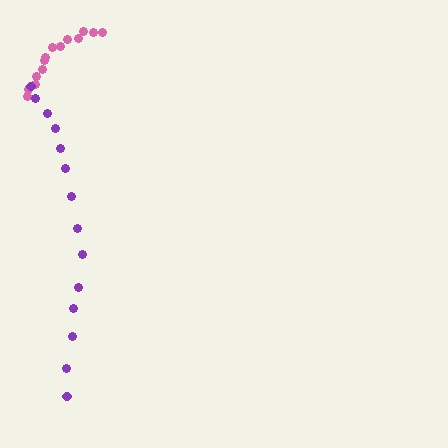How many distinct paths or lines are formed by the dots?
There are 2 distinct paths.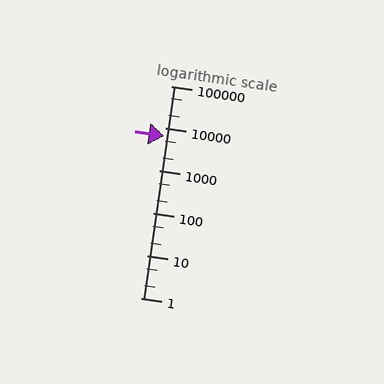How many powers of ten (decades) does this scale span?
The scale spans 5 decades, from 1 to 100000.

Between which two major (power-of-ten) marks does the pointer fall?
The pointer is between 1000 and 10000.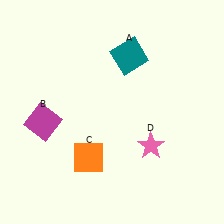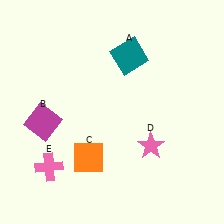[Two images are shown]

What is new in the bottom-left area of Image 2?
A pink cross (E) was added in the bottom-left area of Image 2.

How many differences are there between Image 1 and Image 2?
There is 1 difference between the two images.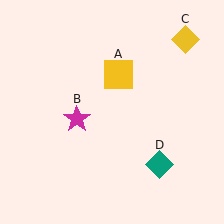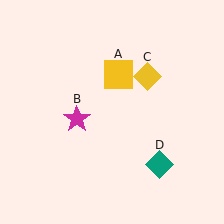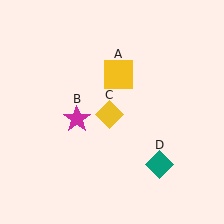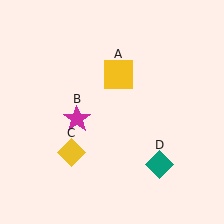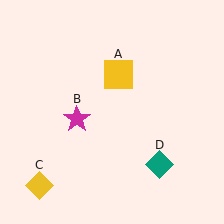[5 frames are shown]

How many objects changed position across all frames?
1 object changed position: yellow diamond (object C).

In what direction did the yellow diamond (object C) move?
The yellow diamond (object C) moved down and to the left.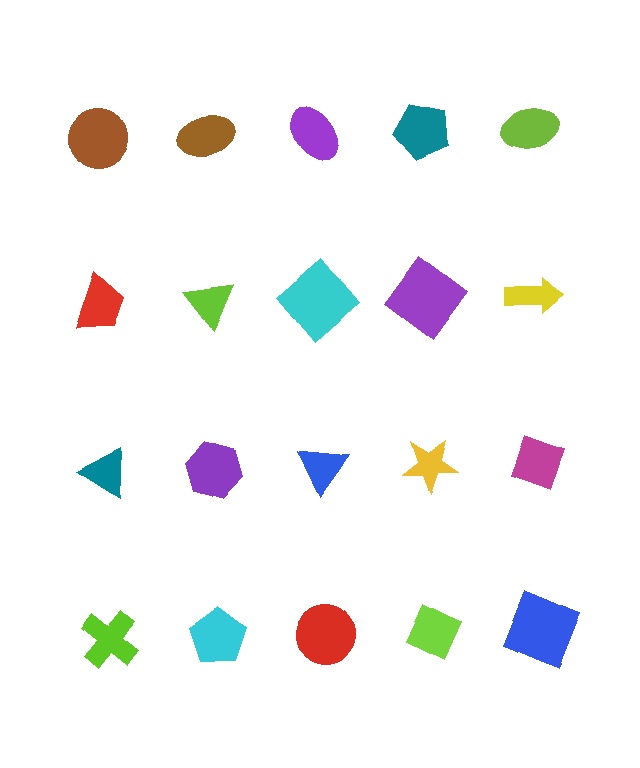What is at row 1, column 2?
A brown ellipse.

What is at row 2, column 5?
A yellow arrow.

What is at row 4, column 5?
A blue square.